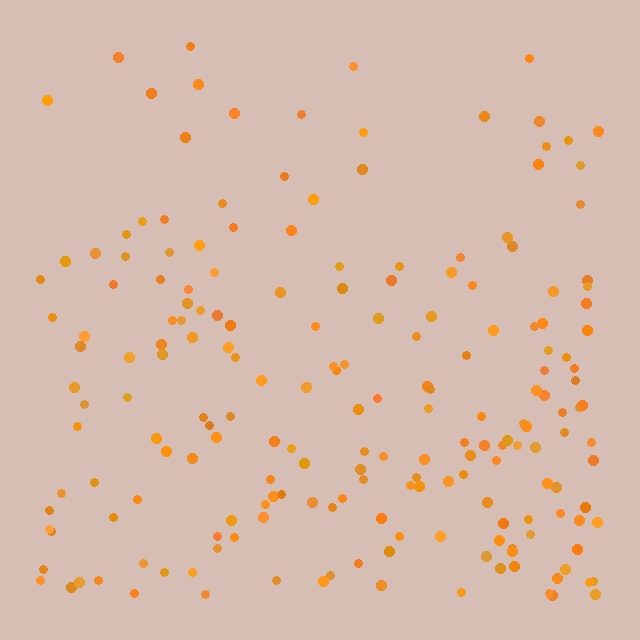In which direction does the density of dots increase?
From top to bottom, with the bottom side densest.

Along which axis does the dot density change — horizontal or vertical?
Vertical.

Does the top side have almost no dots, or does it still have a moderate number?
Still a moderate number, just noticeably fewer than the bottom.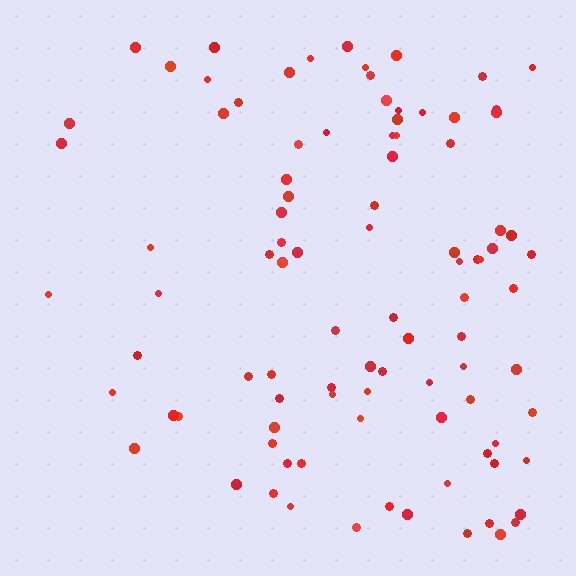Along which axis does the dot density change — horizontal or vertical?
Horizontal.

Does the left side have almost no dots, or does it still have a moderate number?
Still a moderate number, just noticeably fewer than the right.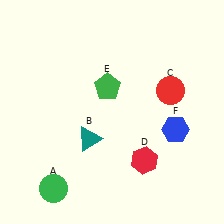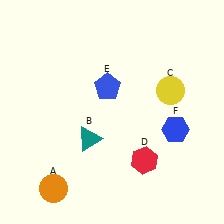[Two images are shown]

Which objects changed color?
A changed from green to orange. C changed from red to yellow. E changed from green to blue.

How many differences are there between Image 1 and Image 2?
There are 3 differences between the two images.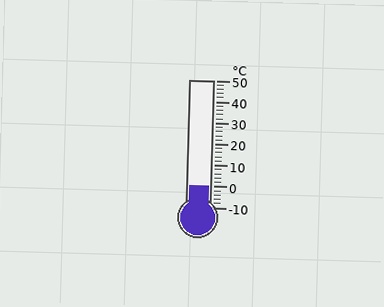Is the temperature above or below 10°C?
The temperature is below 10°C.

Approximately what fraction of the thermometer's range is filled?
The thermometer is filled to approximately 15% of its range.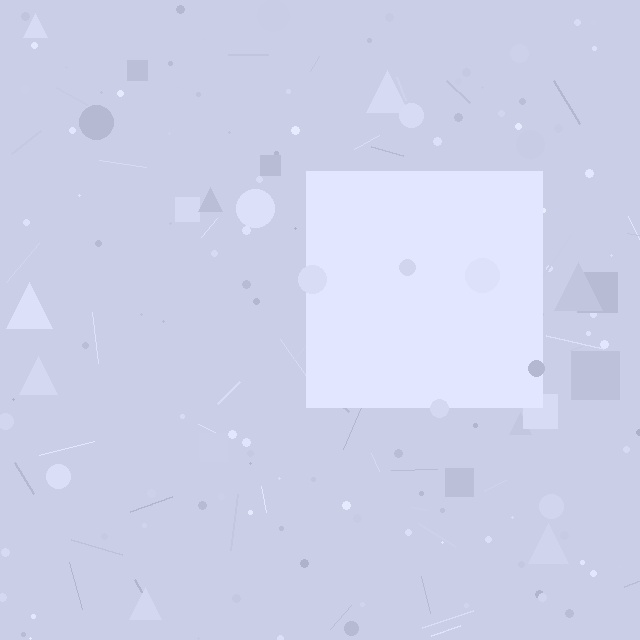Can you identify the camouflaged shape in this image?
The camouflaged shape is a square.